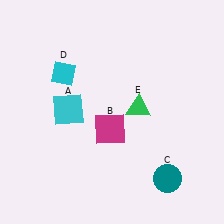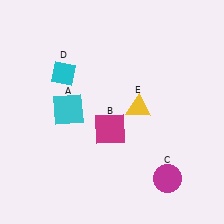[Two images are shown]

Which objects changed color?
C changed from teal to magenta. E changed from green to yellow.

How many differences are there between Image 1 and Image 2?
There are 2 differences between the two images.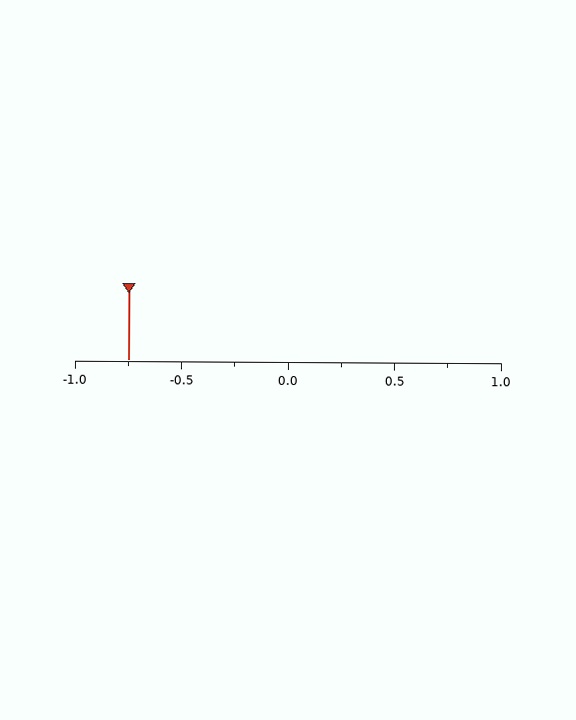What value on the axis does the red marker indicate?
The marker indicates approximately -0.75.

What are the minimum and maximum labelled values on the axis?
The axis runs from -1.0 to 1.0.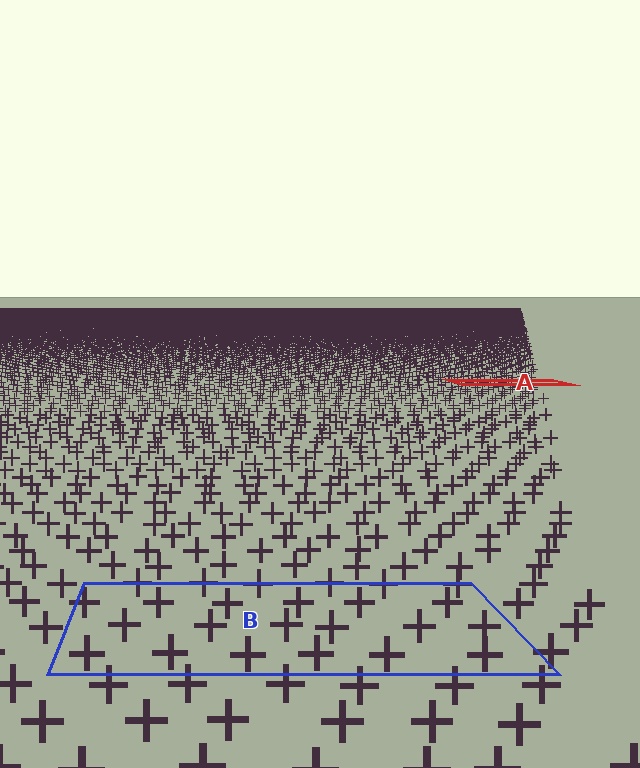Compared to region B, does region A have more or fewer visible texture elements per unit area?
Region A has more texture elements per unit area — they are packed more densely because it is farther away.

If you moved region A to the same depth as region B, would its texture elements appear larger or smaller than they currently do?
They would appear larger. At a closer depth, the same texture elements are projected at a bigger on-screen size.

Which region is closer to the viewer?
Region B is closer. The texture elements there are larger and more spread out.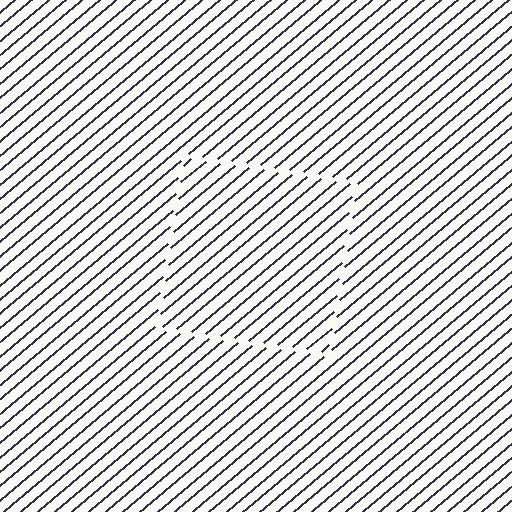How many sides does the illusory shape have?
4 sides — the line-ends trace a square.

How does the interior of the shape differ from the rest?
The interior of the shape contains the same grating, shifted by half a period — the contour is defined by the phase discontinuity where line-ends from the inner and outer gratings abut.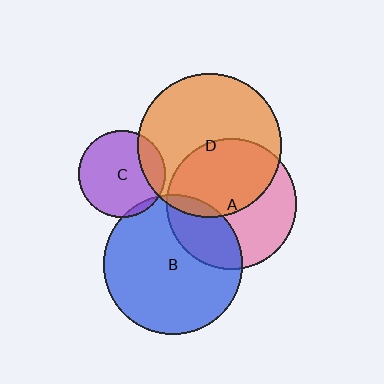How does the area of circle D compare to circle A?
Approximately 1.2 times.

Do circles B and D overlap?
Yes.